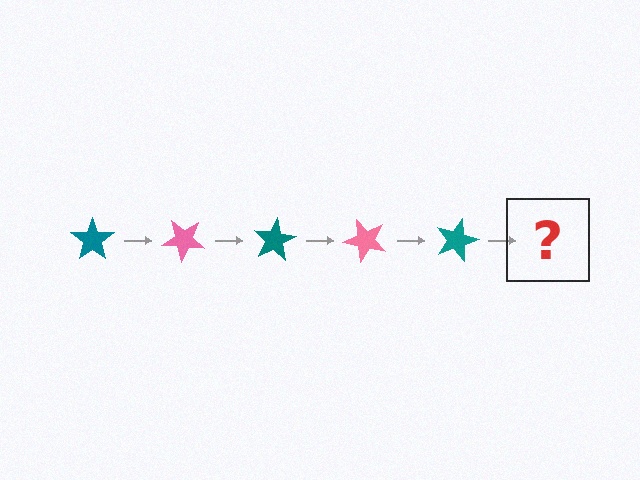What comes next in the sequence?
The next element should be a pink star, rotated 200 degrees from the start.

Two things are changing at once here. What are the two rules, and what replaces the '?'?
The two rules are that it rotates 40 degrees each step and the color cycles through teal and pink. The '?' should be a pink star, rotated 200 degrees from the start.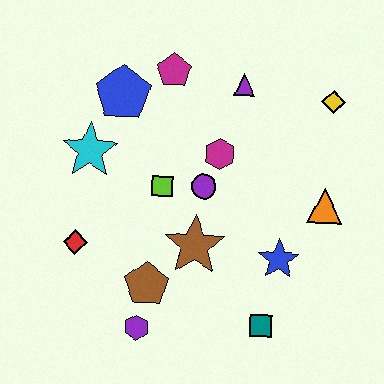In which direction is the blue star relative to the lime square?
The blue star is to the right of the lime square.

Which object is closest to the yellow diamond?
The purple triangle is closest to the yellow diamond.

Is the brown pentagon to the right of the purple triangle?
No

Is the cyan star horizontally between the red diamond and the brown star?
Yes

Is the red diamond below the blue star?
No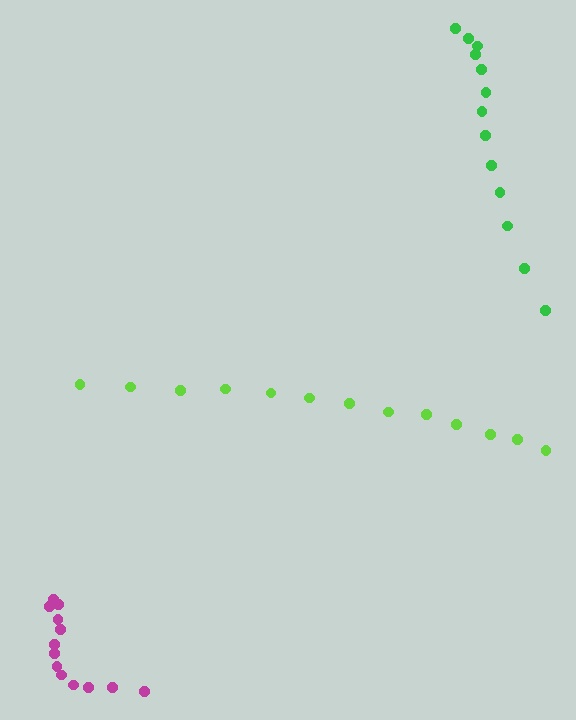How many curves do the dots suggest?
There are 3 distinct paths.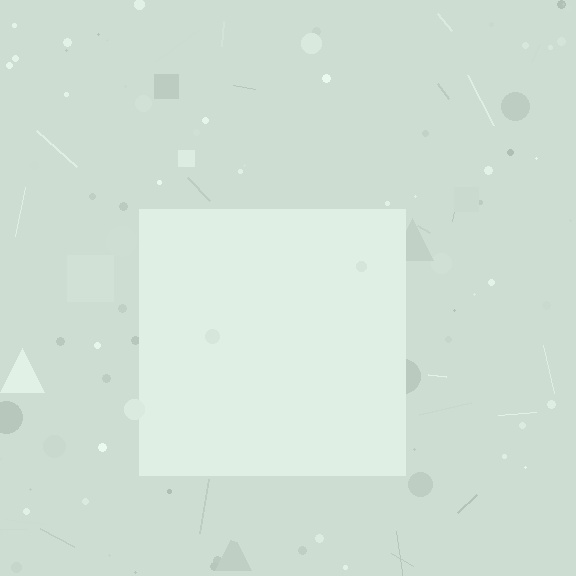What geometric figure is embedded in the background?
A square is embedded in the background.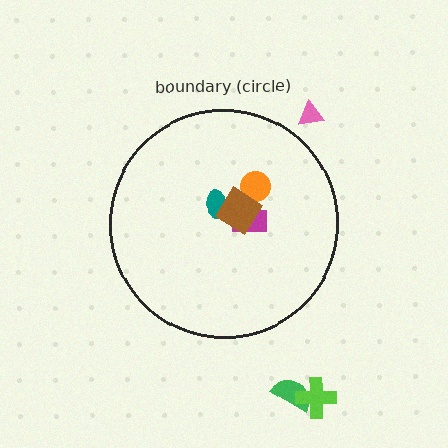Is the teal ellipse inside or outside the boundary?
Inside.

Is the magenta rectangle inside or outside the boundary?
Inside.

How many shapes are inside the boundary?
4 inside, 3 outside.